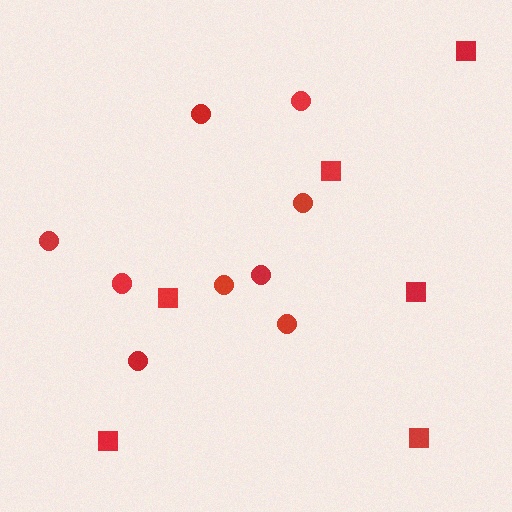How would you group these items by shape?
There are 2 groups: one group of squares (6) and one group of circles (9).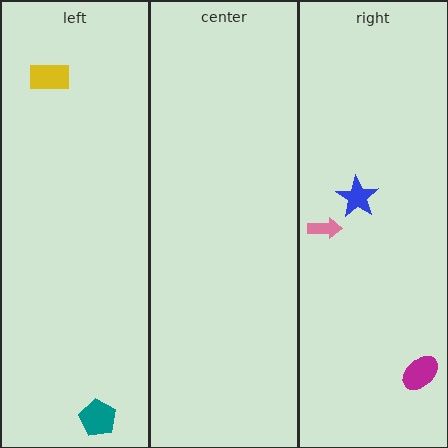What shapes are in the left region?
The yellow rectangle, the teal pentagon.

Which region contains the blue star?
The right region.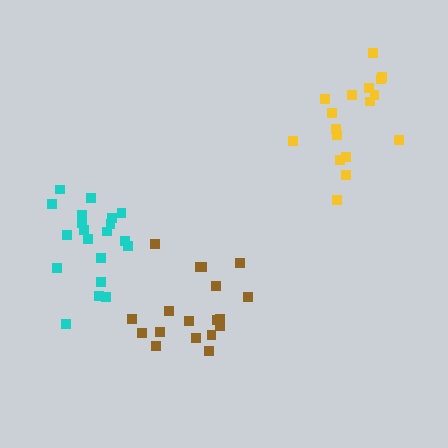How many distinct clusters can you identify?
There are 3 distinct clusters.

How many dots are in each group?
Group 1: 20 dots, Group 2: 18 dots, Group 3: 17 dots (55 total).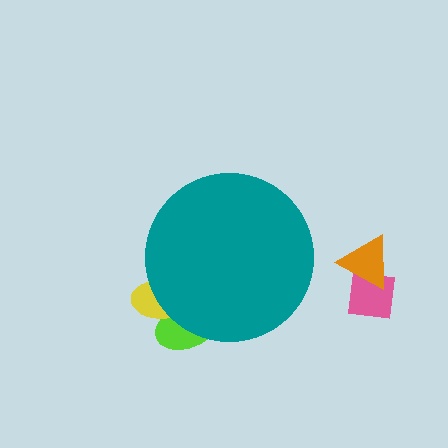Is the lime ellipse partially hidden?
Yes, the lime ellipse is partially hidden behind the teal circle.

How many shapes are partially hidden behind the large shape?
2 shapes are partially hidden.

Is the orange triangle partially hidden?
No, the orange triangle is fully visible.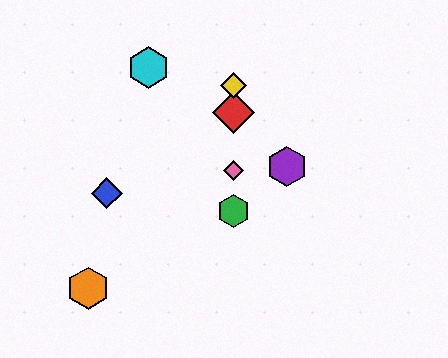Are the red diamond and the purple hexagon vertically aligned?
No, the red diamond is at x≈234 and the purple hexagon is at x≈287.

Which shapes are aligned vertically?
The red diamond, the green hexagon, the yellow diamond, the pink diamond are aligned vertically.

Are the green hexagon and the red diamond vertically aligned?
Yes, both are at x≈234.